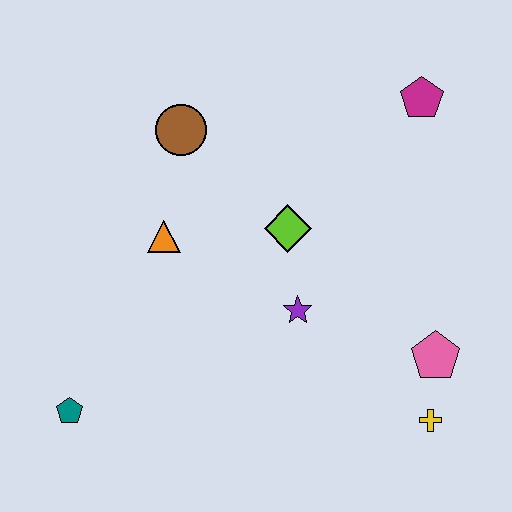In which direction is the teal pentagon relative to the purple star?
The teal pentagon is to the left of the purple star.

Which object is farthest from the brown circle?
The yellow cross is farthest from the brown circle.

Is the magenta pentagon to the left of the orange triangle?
No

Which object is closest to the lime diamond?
The purple star is closest to the lime diamond.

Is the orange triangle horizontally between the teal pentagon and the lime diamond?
Yes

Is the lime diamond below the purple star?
No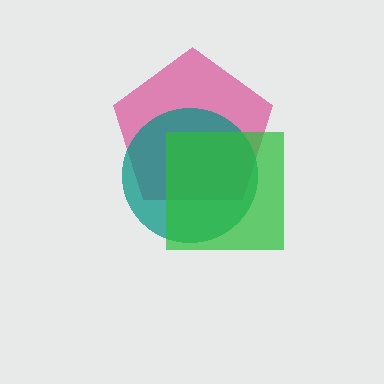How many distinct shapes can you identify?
There are 3 distinct shapes: a magenta pentagon, a teal circle, a green square.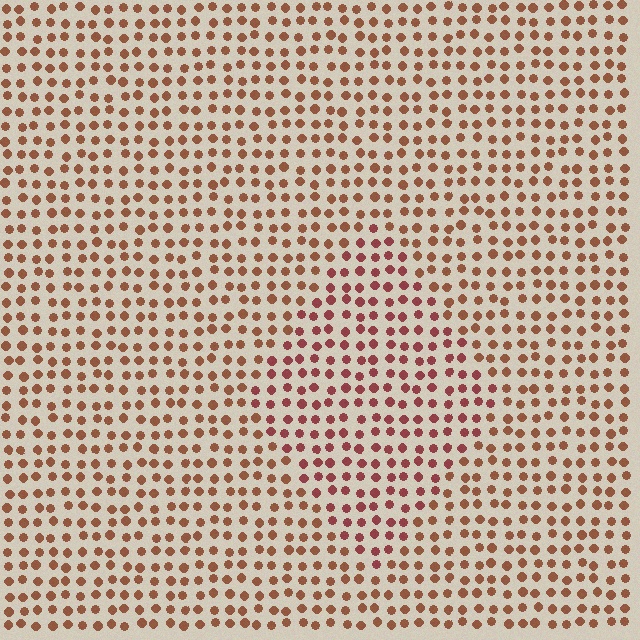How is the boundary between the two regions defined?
The boundary is defined purely by a slight shift in hue (about 23 degrees). Spacing, size, and orientation are identical on both sides.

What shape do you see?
I see a diamond.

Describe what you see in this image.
The image is filled with small brown elements in a uniform arrangement. A diamond-shaped region is visible where the elements are tinted to a slightly different hue, forming a subtle color boundary.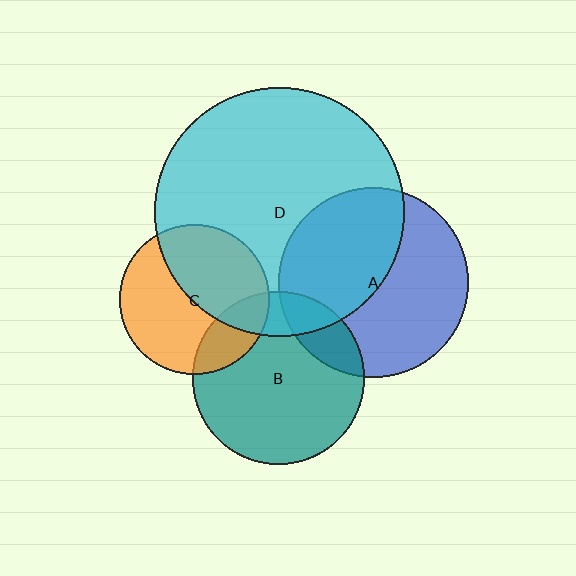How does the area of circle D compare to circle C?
Approximately 2.8 times.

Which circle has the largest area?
Circle D (cyan).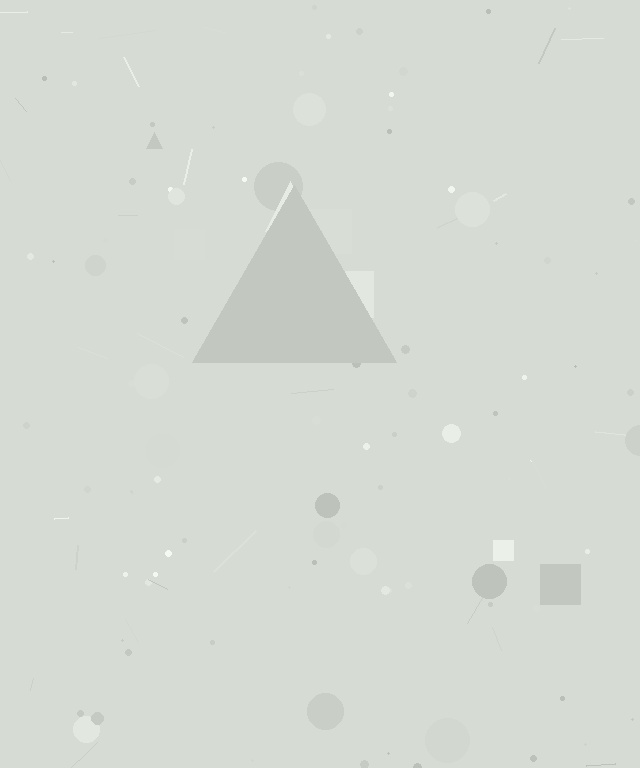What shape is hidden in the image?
A triangle is hidden in the image.